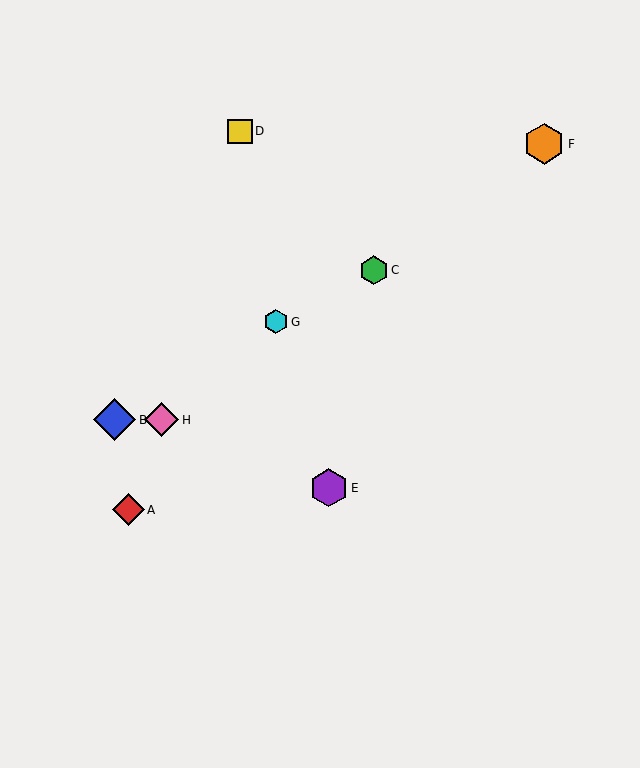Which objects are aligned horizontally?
Objects B, H are aligned horizontally.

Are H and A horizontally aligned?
No, H is at y≈420 and A is at y≈510.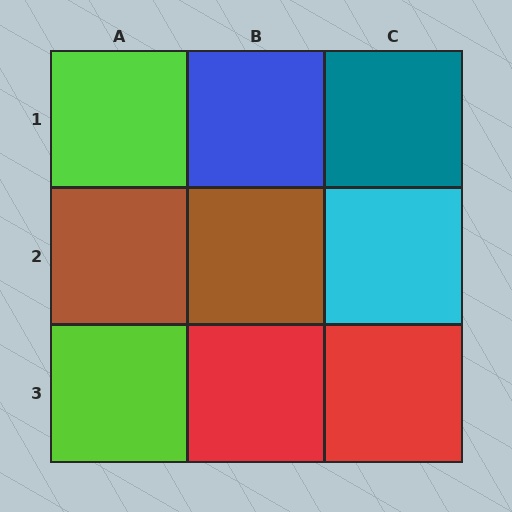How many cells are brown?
2 cells are brown.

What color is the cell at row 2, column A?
Brown.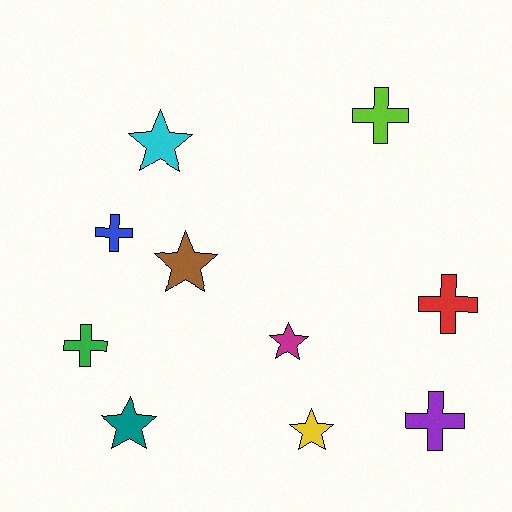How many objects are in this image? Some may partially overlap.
There are 10 objects.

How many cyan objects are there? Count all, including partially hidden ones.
There is 1 cyan object.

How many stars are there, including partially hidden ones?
There are 5 stars.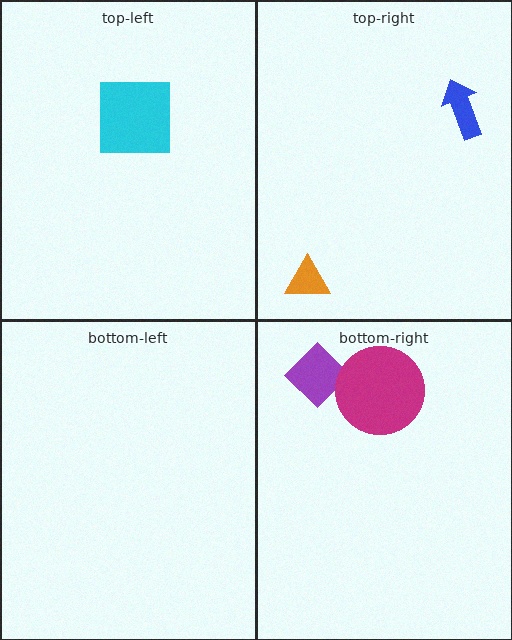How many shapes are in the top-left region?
1.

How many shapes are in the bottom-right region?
2.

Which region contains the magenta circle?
The bottom-right region.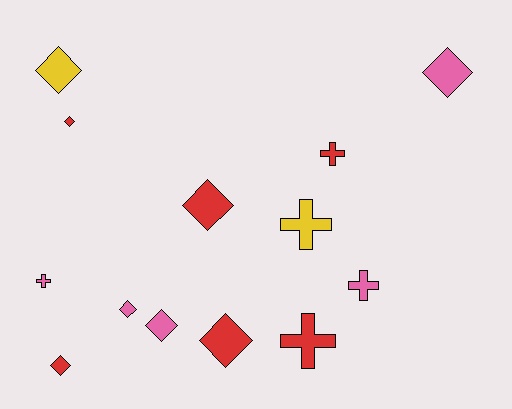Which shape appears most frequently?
Diamond, with 8 objects.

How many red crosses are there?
There are 2 red crosses.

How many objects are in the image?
There are 13 objects.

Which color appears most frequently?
Red, with 6 objects.